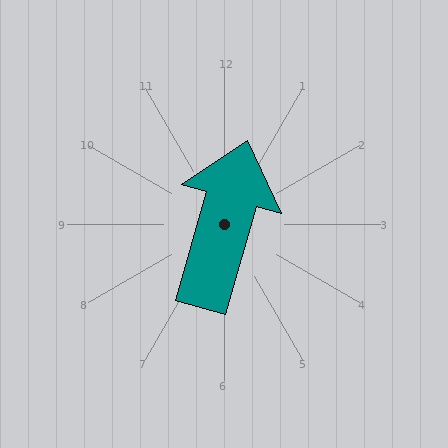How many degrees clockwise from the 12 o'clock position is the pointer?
Approximately 16 degrees.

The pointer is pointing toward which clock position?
Roughly 1 o'clock.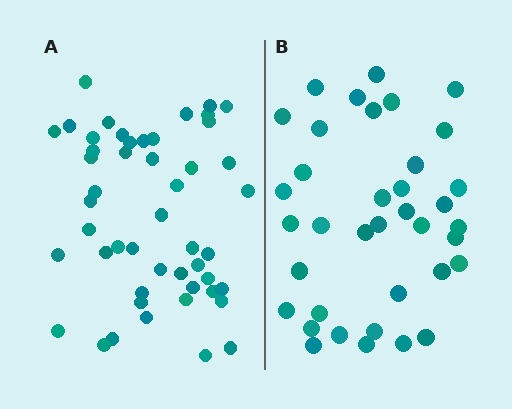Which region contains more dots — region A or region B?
Region A (the left region) has more dots.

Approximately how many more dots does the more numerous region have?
Region A has roughly 12 or so more dots than region B.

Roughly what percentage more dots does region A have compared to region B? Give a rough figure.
About 30% more.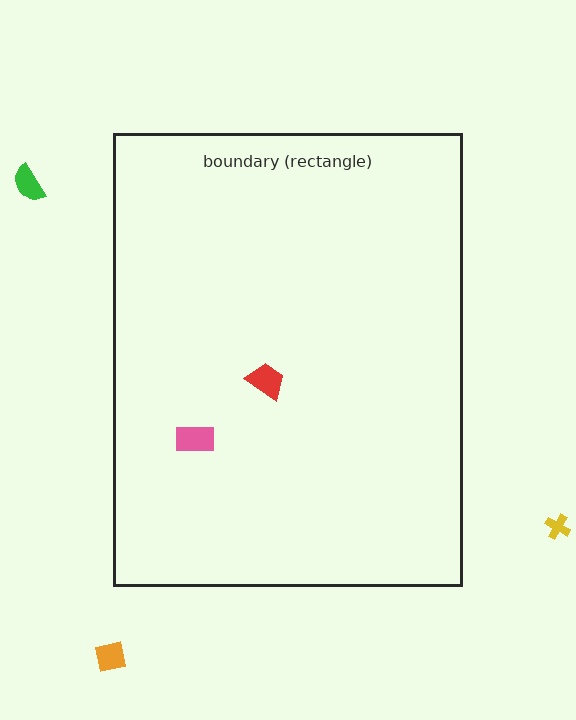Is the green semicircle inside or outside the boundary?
Outside.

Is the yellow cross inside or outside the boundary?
Outside.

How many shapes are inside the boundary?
2 inside, 3 outside.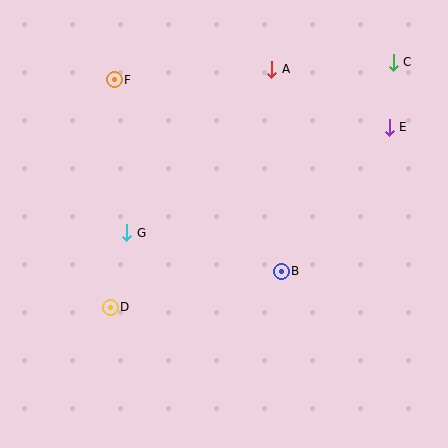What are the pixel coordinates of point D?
Point D is at (110, 307).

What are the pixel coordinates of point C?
Point C is at (393, 62).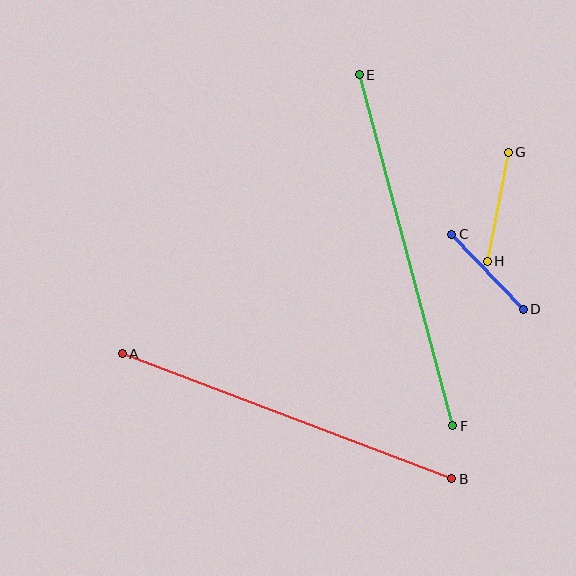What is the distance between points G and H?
The distance is approximately 111 pixels.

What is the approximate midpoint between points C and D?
The midpoint is at approximately (487, 272) pixels.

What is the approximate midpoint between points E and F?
The midpoint is at approximately (406, 250) pixels.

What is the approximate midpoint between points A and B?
The midpoint is at approximately (287, 416) pixels.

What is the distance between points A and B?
The distance is approximately 353 pixels.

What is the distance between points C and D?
The distance is approximately 103 pixels.